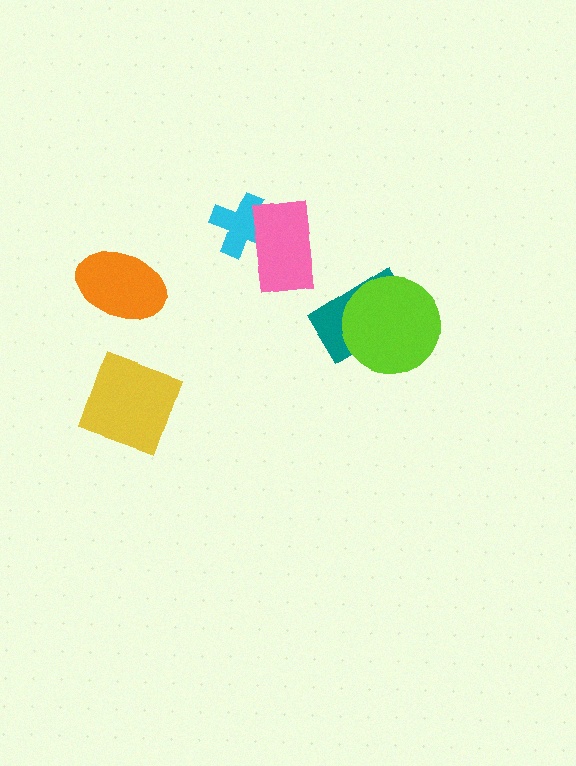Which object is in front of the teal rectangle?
The lime circle is in front of the teal rectangle.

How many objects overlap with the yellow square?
0 objects overlap with the yellow square.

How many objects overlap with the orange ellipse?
0 objects overlap with the orange ellipse.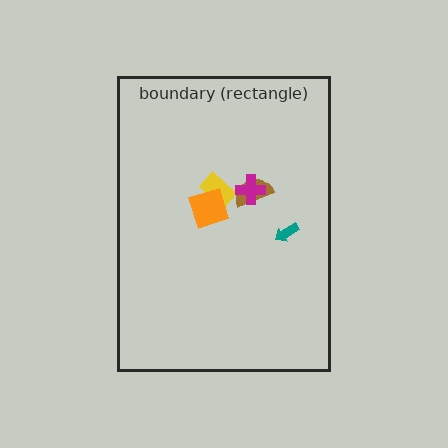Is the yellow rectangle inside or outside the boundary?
Inside.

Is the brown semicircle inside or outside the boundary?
Inside.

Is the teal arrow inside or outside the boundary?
Inside.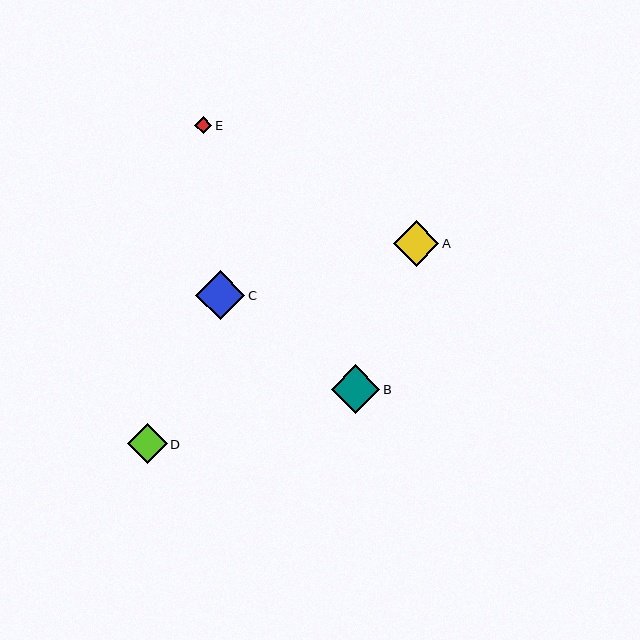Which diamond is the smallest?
Diamond E is the smallest with a size of approximately 17 pixels.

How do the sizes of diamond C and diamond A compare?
Diamond C and diamond A are approximately the same size.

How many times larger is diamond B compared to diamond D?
Diamond B is approximately 1.2 times the size of diamond D.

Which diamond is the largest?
Diamond C is the largest with a size of approximately 49 pixels.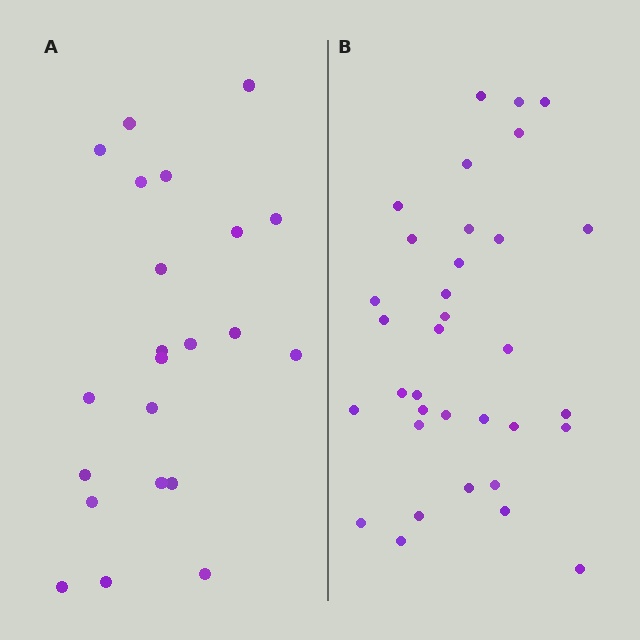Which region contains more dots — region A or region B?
Region B (the right region) has more dots.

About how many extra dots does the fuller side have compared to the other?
Region B has roughly 12 or so more dots than region A.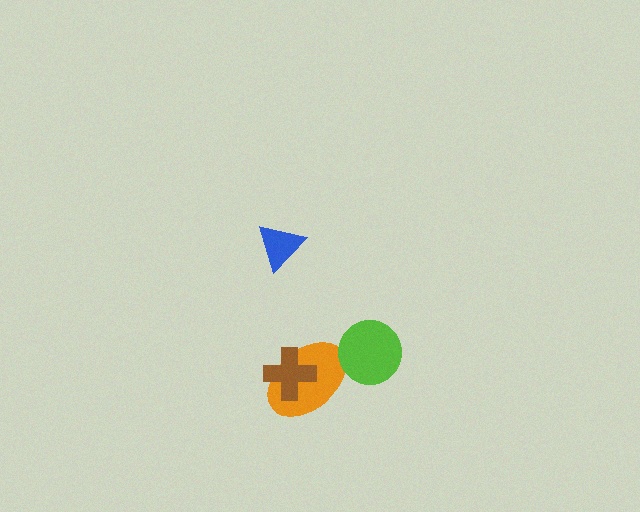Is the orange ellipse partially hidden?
Yes, it is partially covered by another shape.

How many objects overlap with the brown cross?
1 object overlaps with the brown cross.